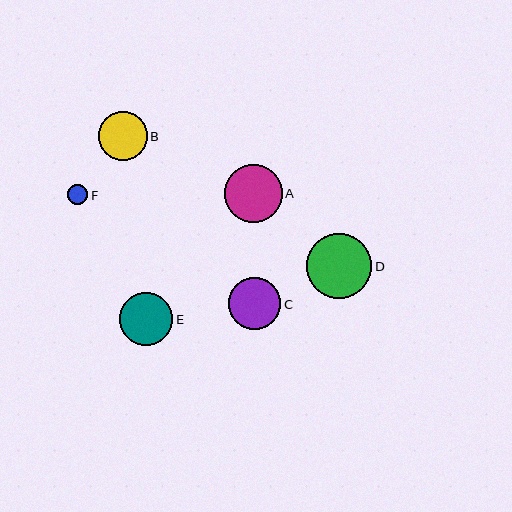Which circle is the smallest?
Circle F is the smallest with a size of approximately 20 pixels.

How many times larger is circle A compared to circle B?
Circle A is approximately 1.2 times the size of circle B.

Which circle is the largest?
Circle D is the largest with a size of approximately 65 pixels.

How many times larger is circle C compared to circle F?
Circle C is approximately 2.6 times the size of circle F.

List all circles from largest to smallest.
From largest to smallest: D, A, E, C, B, F.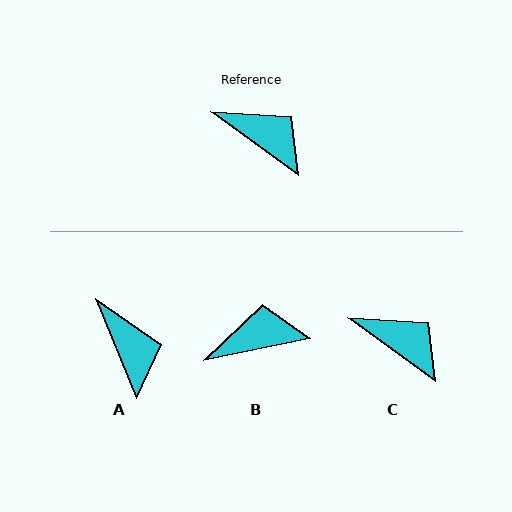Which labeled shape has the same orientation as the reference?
C.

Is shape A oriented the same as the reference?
No, it is off by about 32 degrees.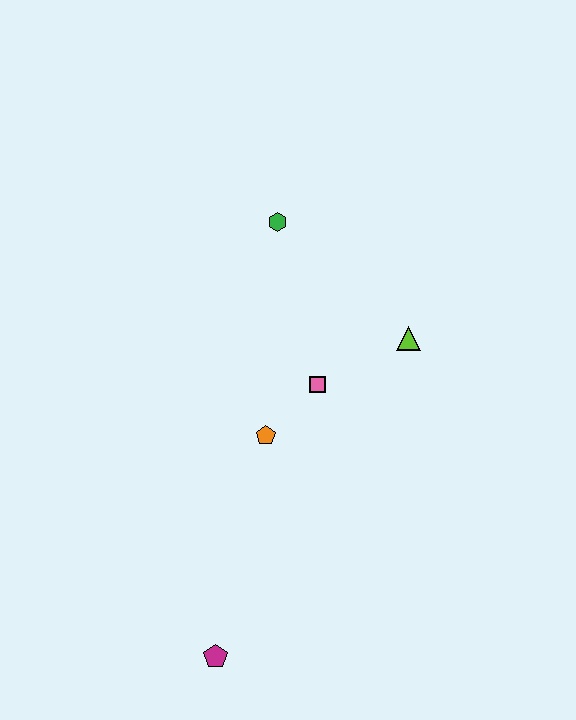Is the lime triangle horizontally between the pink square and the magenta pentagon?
No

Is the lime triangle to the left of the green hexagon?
No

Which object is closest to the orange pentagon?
The pink square is closest to the orange pentagon.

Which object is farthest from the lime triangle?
The magenta pentagon is farthest from the lime triangle.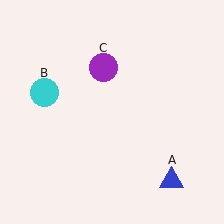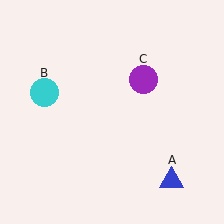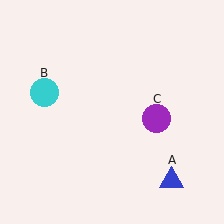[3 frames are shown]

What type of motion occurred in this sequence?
The purple circle (object C) rotated clockwise around the center of the scene.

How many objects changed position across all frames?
1 object changed position: purple circle (object C).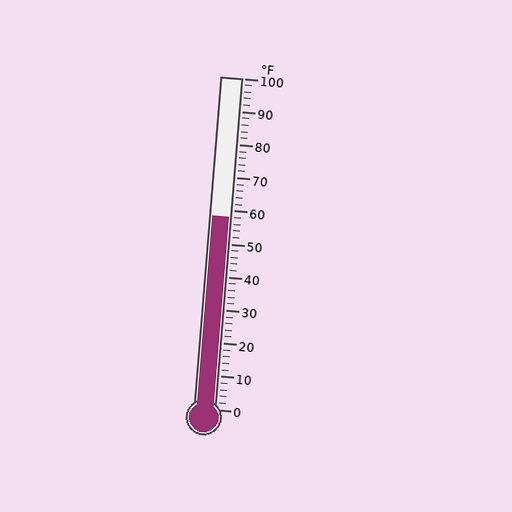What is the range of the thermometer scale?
The thermometer scale ranges from 0°F to 100°F.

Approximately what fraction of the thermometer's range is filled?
The thermometer is filled to approximately 60% of its range.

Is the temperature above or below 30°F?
The temperature is above 30°F.